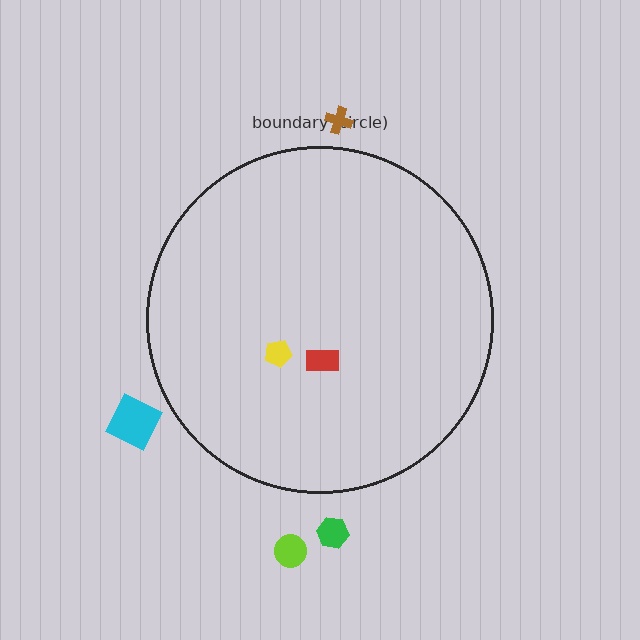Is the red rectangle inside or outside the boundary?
Inside.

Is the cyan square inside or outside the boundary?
Outside.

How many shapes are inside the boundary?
2 inside, 4 outside.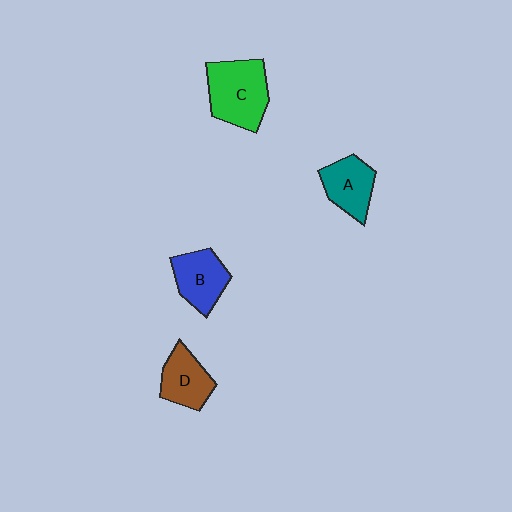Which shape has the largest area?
Shape C (green).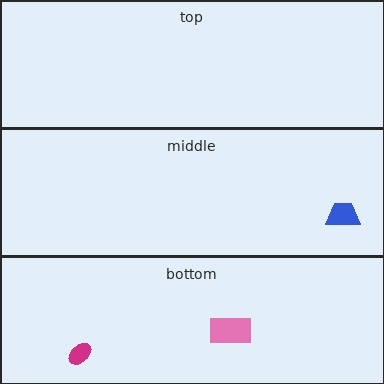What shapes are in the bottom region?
The magenta ellipse, the pink rectangle.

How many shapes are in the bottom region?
2.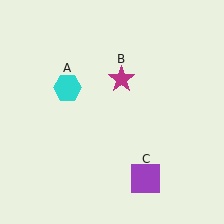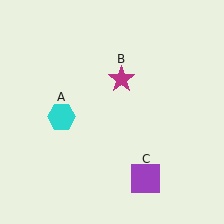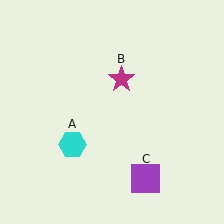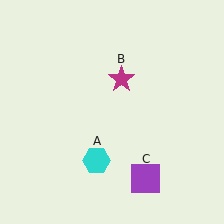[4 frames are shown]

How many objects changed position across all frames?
1 object changed position: cyan hexagon (object A).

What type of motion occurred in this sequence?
The cyan hexagon (object A) rotated counterclockwise around the center of the scene.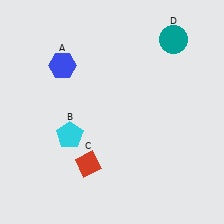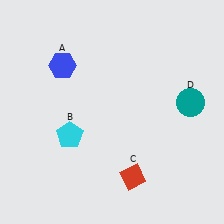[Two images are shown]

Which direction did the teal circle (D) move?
The teal circle (D) moved down.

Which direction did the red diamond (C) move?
The red diamond (C) moved right.